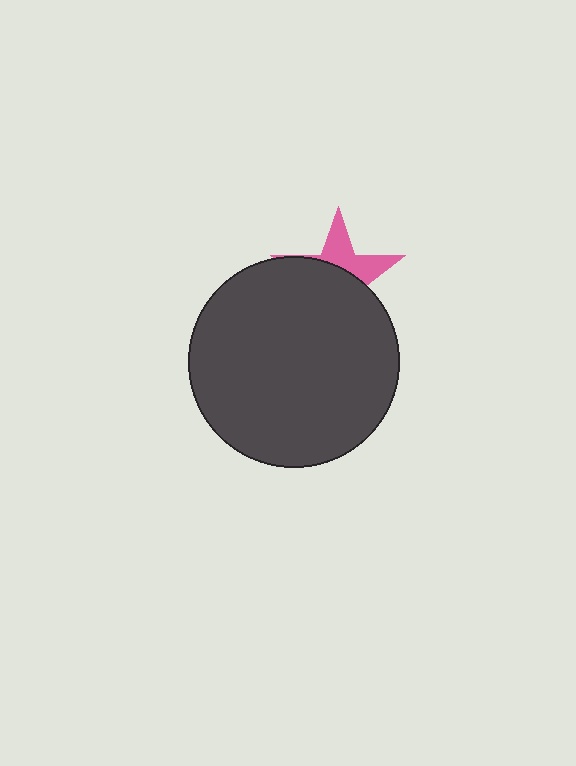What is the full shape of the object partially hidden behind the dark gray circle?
The partially hidden object is a pink star.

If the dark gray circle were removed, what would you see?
You would see the complete pink star.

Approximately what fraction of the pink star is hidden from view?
Roughly 64% of the pink star is hidden behind the dark gray circle.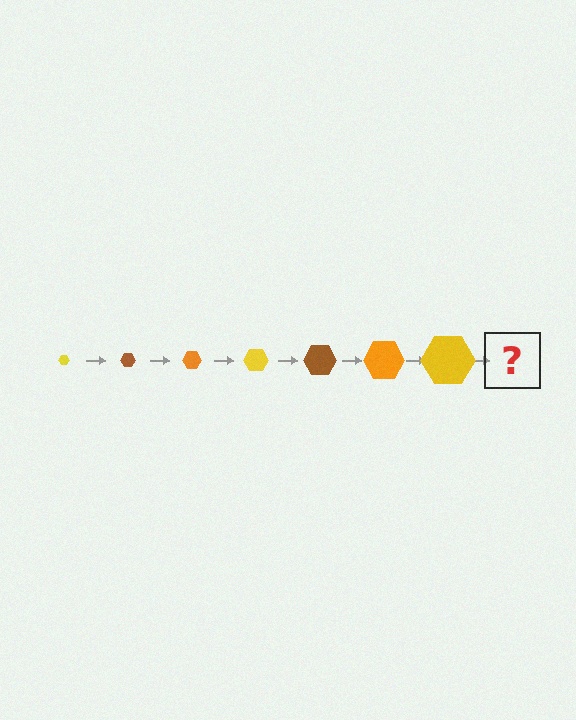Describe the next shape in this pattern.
It should be a brown hexagon, larger than the previous one.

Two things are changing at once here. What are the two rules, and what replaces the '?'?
The two rules are that the hexagon grows larger each step and the color cycles through yellow, brown, and orange. The '?' should be a brown hexagon, larger than the previous one.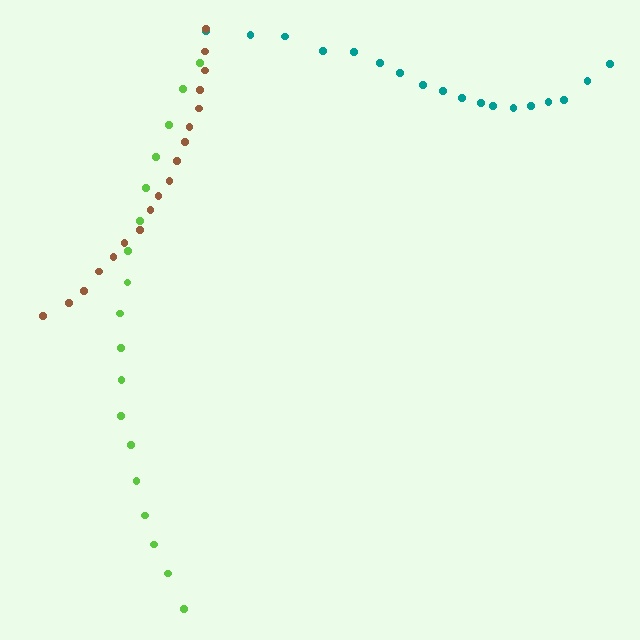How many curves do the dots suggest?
There are 3 distinct paths.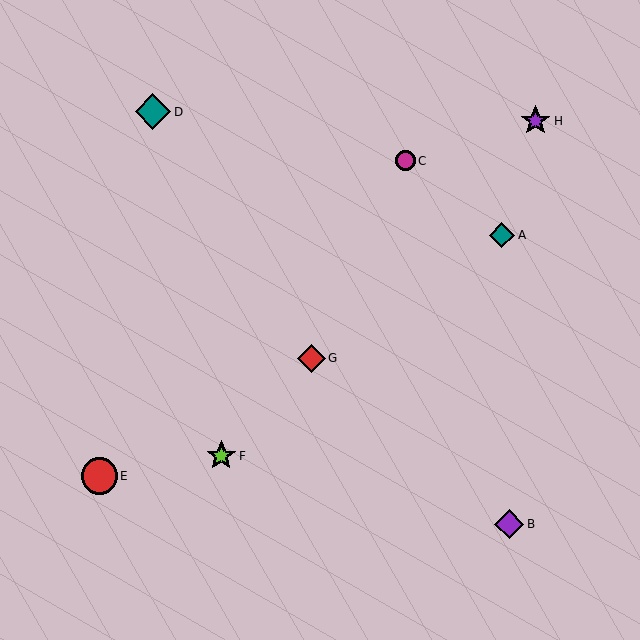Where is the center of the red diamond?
The center of the red diamond is at (311, 358).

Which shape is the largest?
The red circle (labeled E) is the largest.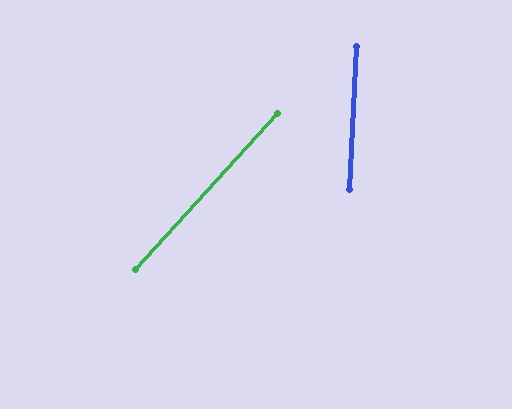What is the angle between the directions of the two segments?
Approximately 40 degrees.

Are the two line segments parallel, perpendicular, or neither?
Neither parallel nor perpendicular — they differ by about 40°.